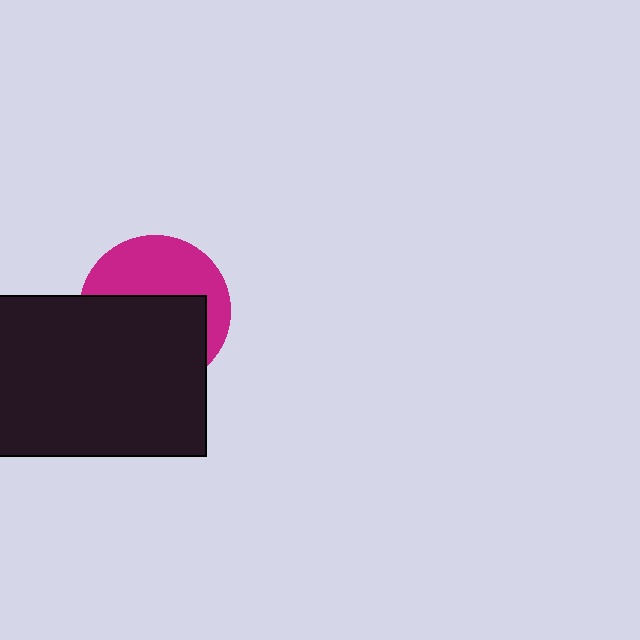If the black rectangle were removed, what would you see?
You would see the complete magenta circle.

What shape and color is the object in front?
The object in front is a black rectangle.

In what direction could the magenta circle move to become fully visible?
The magenta circle could move up. That would shift it out from behind the black rectangle entirely.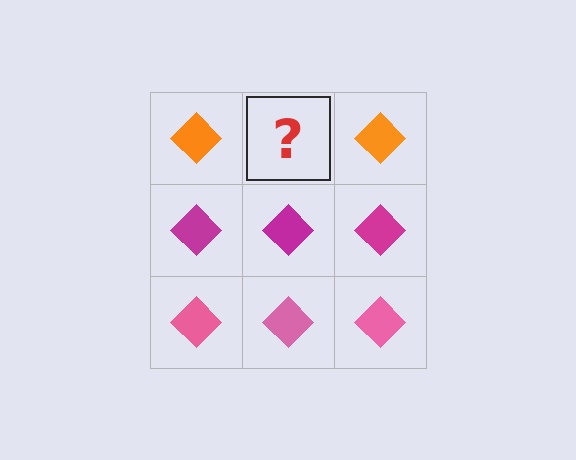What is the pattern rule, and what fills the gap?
The rule is that each row has a consistent color. The gap should be filled with an orange diamond.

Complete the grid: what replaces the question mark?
The question mark should be replaced with an orange diamond.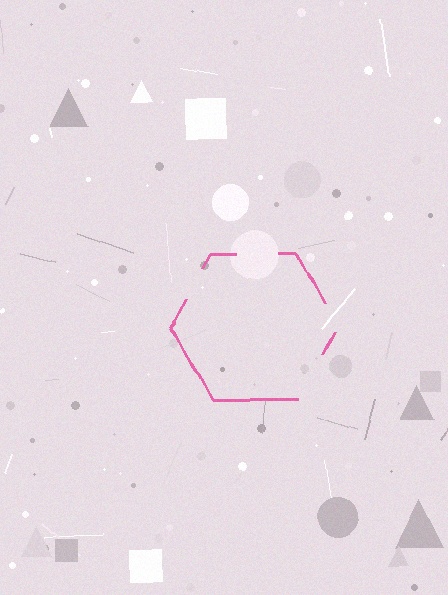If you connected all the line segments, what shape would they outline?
They would outline a hexagon.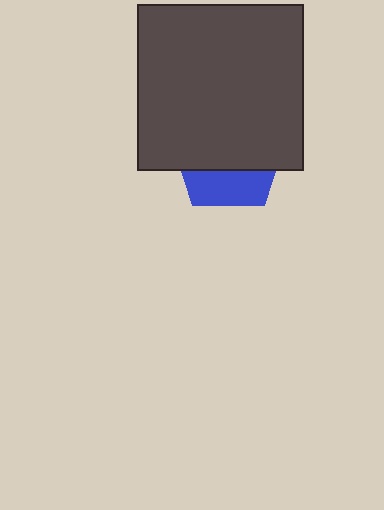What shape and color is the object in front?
The object in front is a dark gray square.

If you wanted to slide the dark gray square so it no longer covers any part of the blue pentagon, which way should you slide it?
Slide it up — that is the most direct way to separate the two shapes.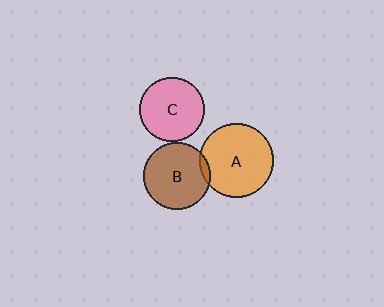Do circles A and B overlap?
Yes.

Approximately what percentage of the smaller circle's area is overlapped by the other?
Approximately 5%.